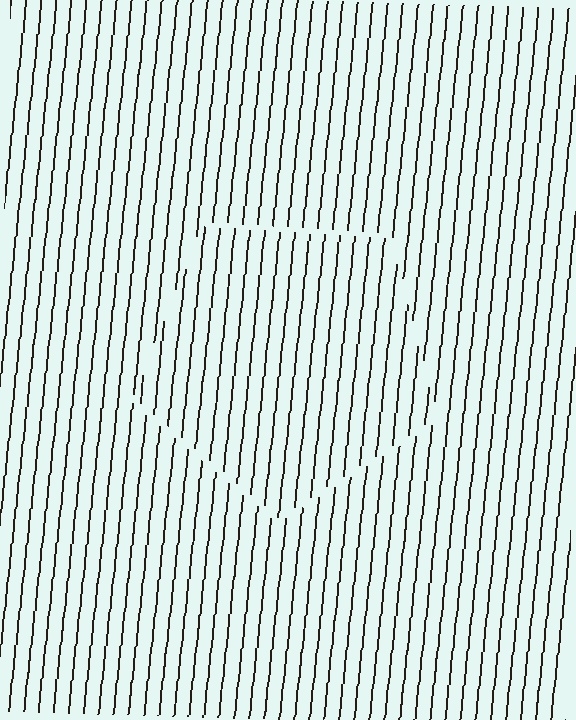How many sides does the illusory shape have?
5 sides — the line-ends trace a pentagon.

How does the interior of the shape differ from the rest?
The interior of the shape contains the same grating, shifted by half a period — the contour is defined by the phase discontinuity where line-ends from the inner and outer gratings abut.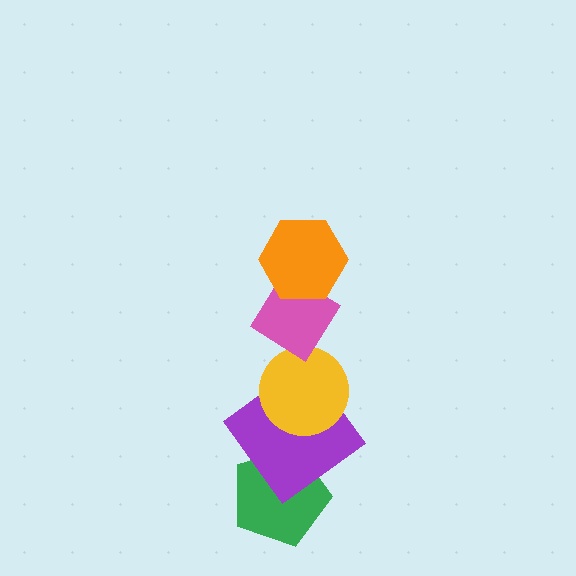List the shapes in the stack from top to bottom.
From top to bottom: the orange hexagon, the pink diamond, the yellow circle, the purple diamond, the green pentagon.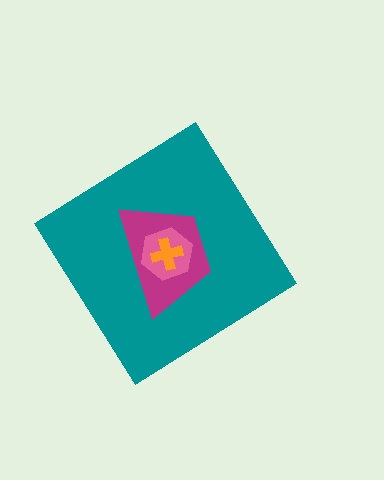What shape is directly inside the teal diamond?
The magenta trapezoid.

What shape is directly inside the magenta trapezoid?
The pink hexagon.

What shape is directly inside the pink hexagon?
The orange cross.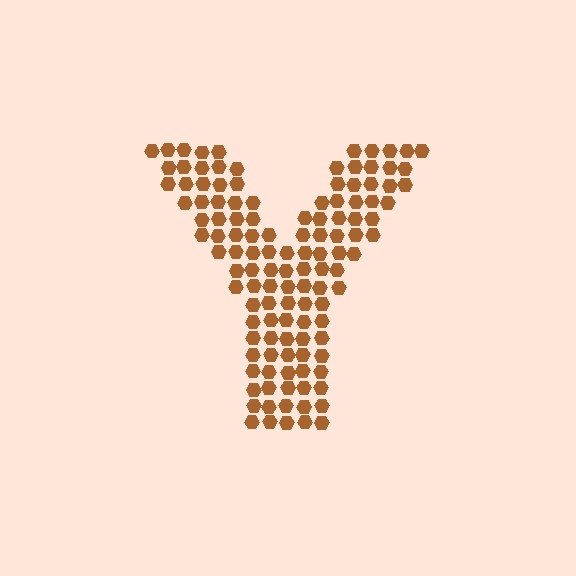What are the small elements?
The small elements are hexagons.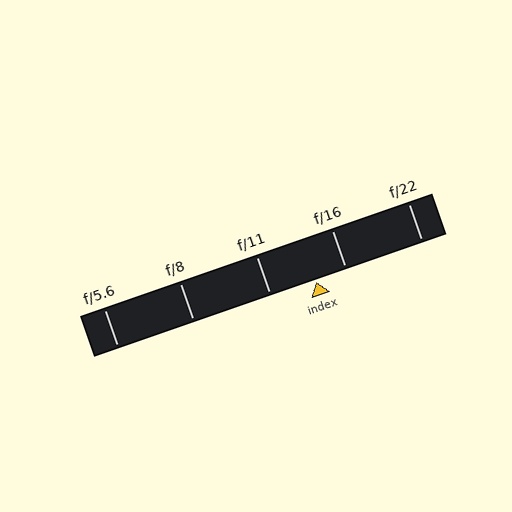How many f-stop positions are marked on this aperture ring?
There are 5 f-stop positions marked.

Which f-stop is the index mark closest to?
The index mark is closest to f/16.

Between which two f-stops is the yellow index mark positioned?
The index mark is between f/11 and f/16.